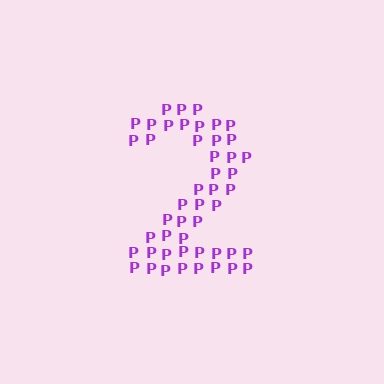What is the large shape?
The large shape is the digit 2.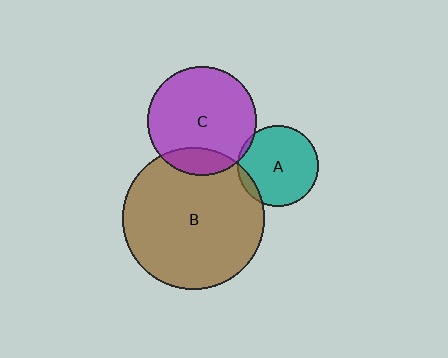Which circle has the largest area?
Circle B (brown).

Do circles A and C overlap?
Yes.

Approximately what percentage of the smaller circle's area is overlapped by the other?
Approximately 5%.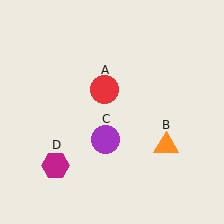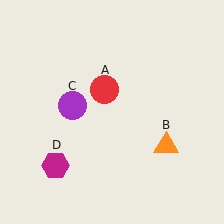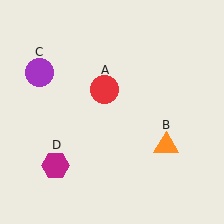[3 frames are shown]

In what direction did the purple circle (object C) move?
The purple circle (object C) moved up and to the left.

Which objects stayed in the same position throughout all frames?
Red circle (object A) and orange triangle (object B) and magenta hexagon (object D) remained stationary.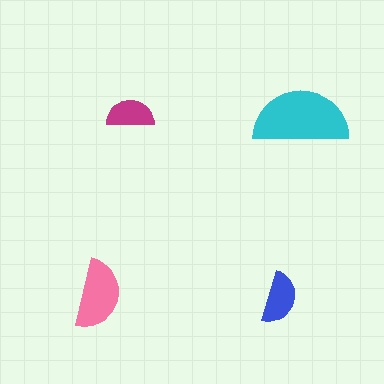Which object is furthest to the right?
The cyan semicircle is rightmost.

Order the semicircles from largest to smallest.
the cyan one, the pink one, the blue one, the magenta one.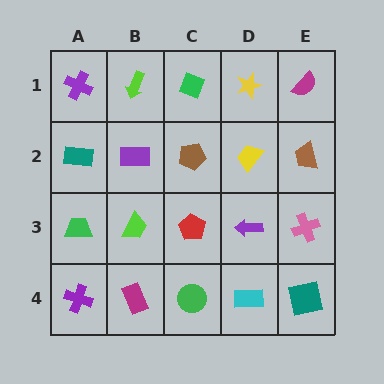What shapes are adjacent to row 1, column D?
A yellow trapezoid (row 2, column D), a green diamond (row 1, column C), a magenta semicircle (row 1, column E).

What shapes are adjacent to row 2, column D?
A yellow star (row 1, column D), a purple arrow (row 3, column D), a brown pentagon (row 2, column C), a brown trapezoid (row 2, column E).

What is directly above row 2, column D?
A yellow star.